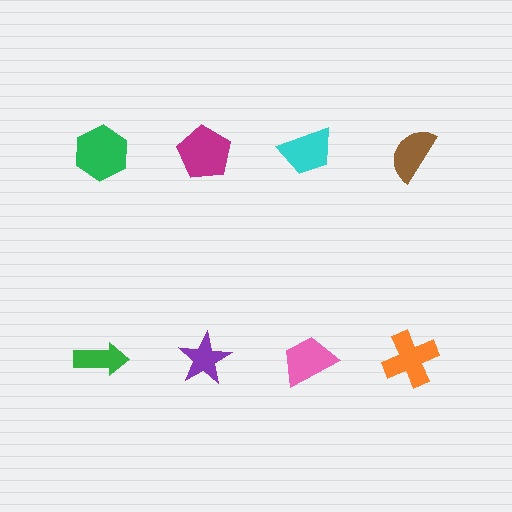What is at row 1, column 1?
A green hexagon.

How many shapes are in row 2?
4 shapes.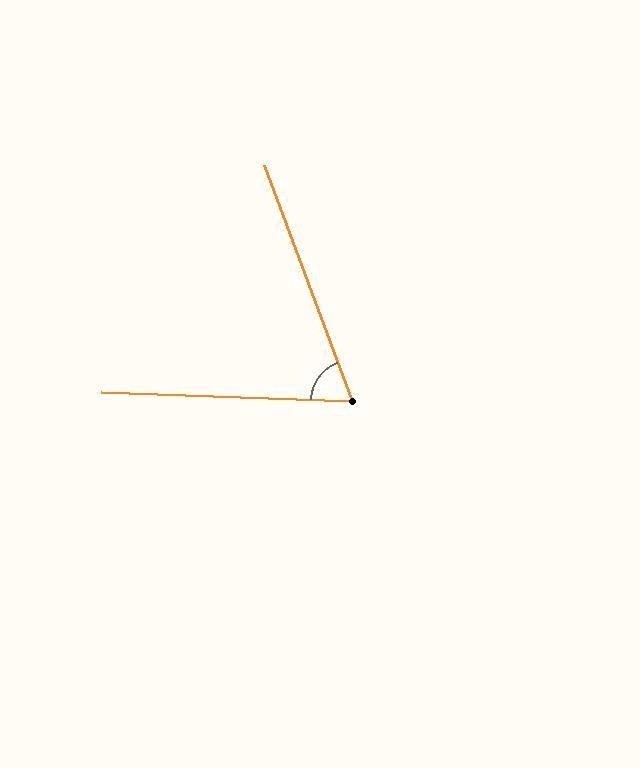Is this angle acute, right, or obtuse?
It is acute.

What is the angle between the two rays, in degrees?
Approximately 67 degrees.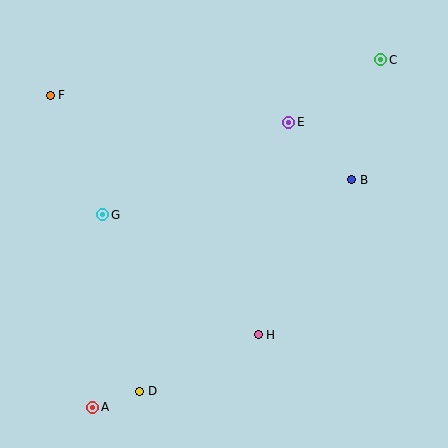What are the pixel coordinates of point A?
Point A is at (93, 407).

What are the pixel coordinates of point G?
Point G is at (103, 215).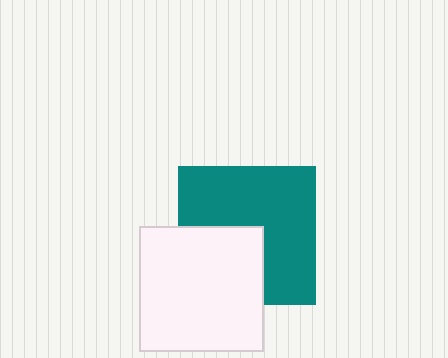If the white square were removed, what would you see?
You would see the complete teal square.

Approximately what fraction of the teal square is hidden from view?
Roughly 36% of the teal square is hidden behind the white square.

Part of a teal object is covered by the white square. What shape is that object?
It is a square.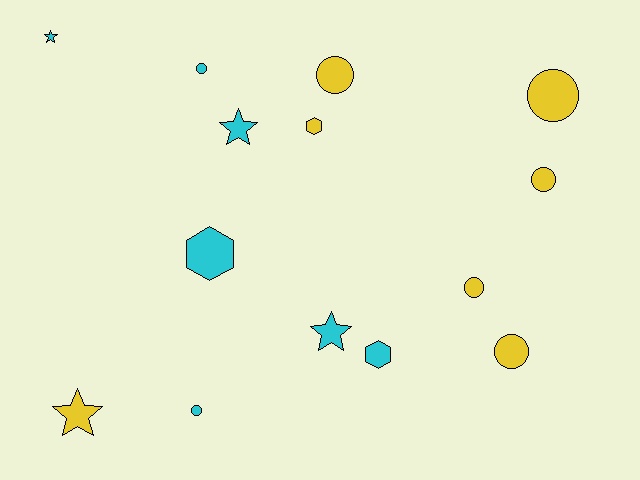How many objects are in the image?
There are 14 objects.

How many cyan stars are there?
There are 3 cyan stars.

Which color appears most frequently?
Cyan, with 7 objects.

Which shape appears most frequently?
Circle, with 7 objects.